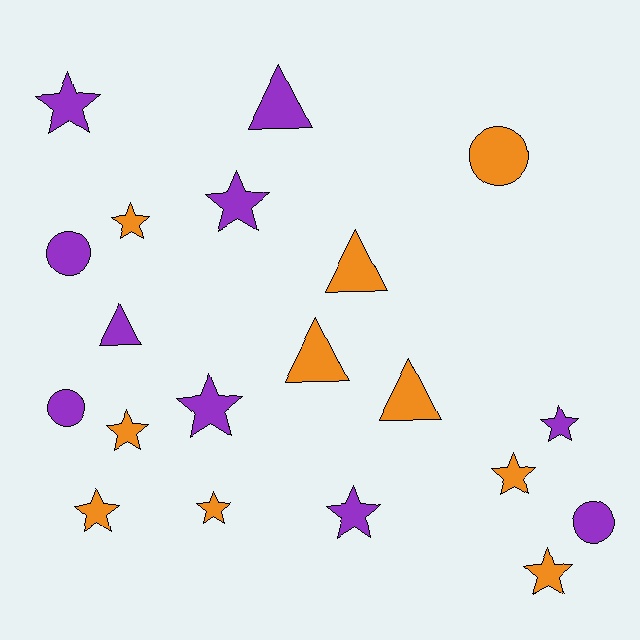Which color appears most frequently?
Purple, with 10 objects.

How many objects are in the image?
There are 20 objects.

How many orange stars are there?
There are 6 orange stars.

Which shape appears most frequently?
Star, with 11 objects.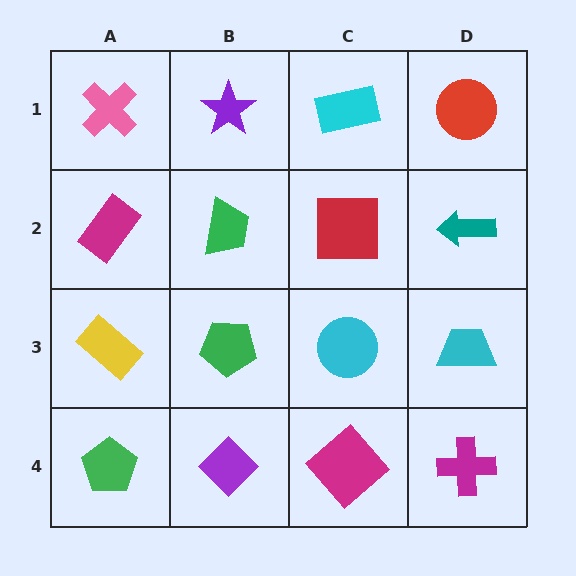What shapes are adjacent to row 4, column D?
A cyan trapezoid (row 3, column D), a magenta diamond (row 4, column C).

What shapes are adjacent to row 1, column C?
A red square (row 2, column C), a purple star (row 1, column B), a red circle (row 1, column D).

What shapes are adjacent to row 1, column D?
A teal arrow (row 2, column D), a cyan rectangle (row 1, column C).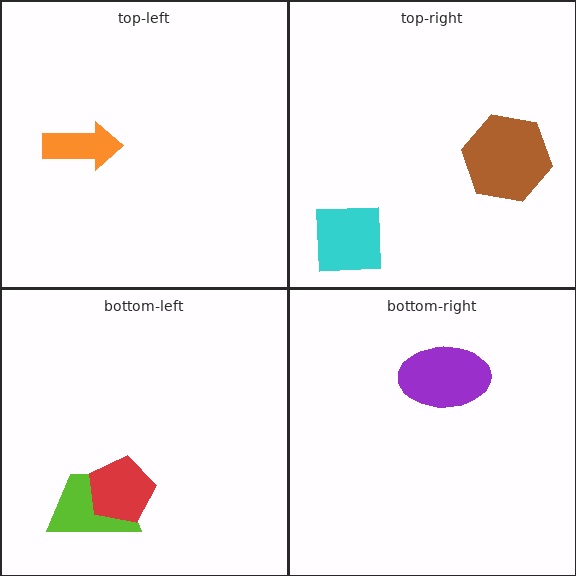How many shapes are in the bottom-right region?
1.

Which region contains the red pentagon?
The bottom-left region.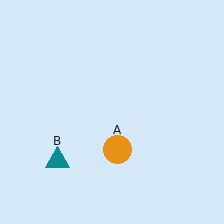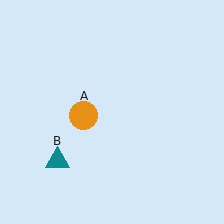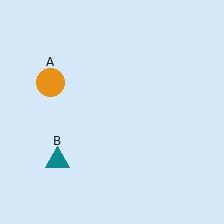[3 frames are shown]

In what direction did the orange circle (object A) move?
The orange circle (object A) moved up and to the left.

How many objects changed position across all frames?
1 object changed position: orange circle (object A).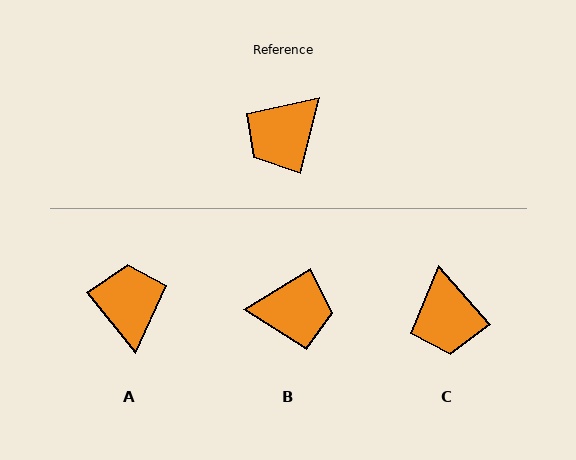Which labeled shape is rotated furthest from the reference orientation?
B, about 135 degrees away.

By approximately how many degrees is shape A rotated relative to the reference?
Approximately 127 degrees clockwise.